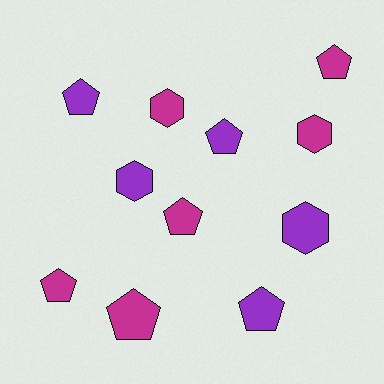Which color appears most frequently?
Magenta, with 6 objects.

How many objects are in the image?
There are 11 objects.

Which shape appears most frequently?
Pentagon, with 7 objects.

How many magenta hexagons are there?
There are 2 magenta hexagons.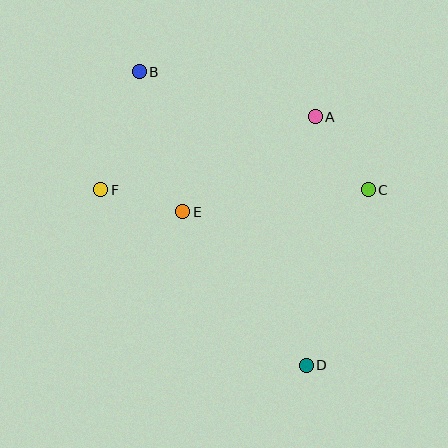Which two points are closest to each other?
Points E and F are closest to each other.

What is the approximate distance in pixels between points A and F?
The distance between A and F is approximately 227 pixels.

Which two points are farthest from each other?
Points B and D are farthest from each other.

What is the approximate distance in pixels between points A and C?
The distance between A and C is approximately 90 pixels.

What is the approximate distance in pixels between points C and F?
The distance between C and F is approximately 267 pixels.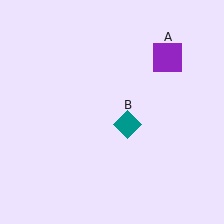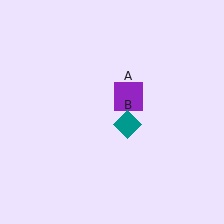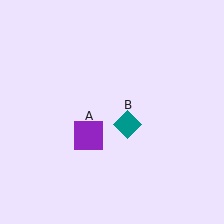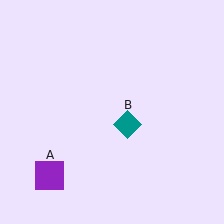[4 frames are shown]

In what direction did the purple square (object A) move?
The purple square (object A) moved down and to the left.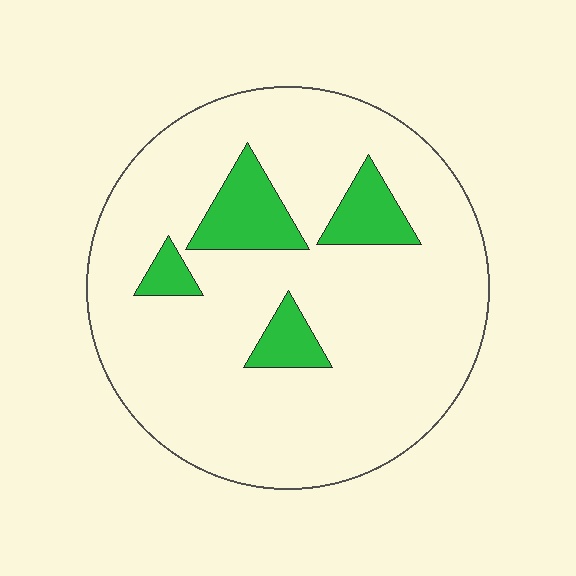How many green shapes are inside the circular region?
4.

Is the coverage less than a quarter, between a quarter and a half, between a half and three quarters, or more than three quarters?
Less than a quarter.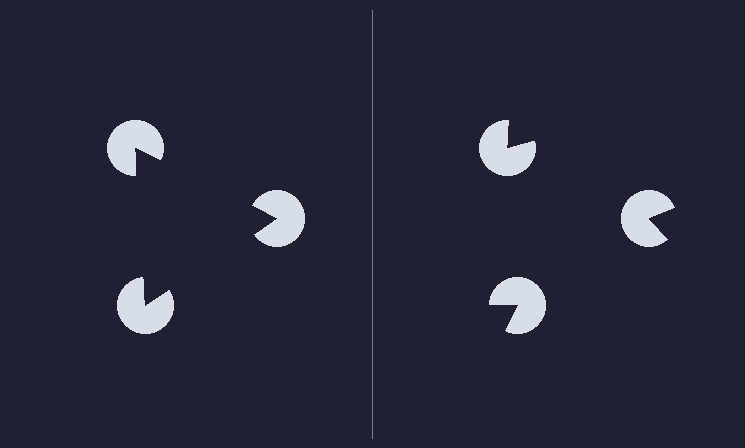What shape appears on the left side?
An illusory triangle.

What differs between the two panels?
The pac-man discs are positioned identically on both sides; only the wedge orientations differ. On the left they align to a triangle; on the right they are misaligned.